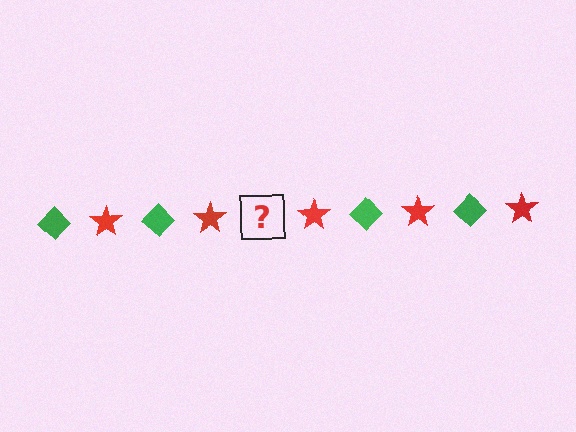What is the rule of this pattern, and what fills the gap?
The rule is that the pattern alternates between green diamond and red star. The gap should be filled with a green diamond.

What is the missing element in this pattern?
The missing element is a green diamond.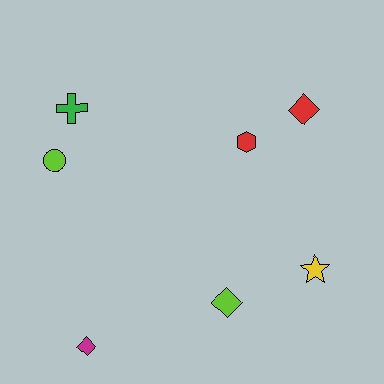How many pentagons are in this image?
There are no pentagons.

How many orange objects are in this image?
There are no orange objects.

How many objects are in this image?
There are 7 objects.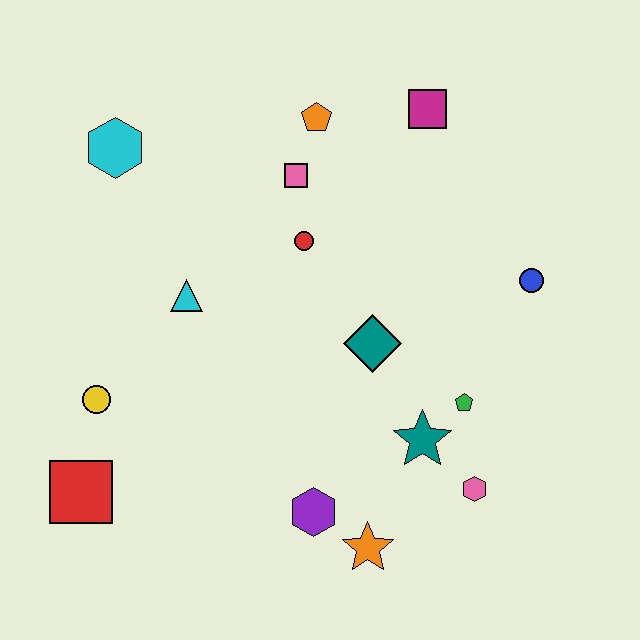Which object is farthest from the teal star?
The cyan hexagon is farthest from the teal star.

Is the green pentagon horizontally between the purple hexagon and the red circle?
No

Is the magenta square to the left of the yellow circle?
No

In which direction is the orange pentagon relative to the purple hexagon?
The orange pentagon is above the purple hexagon.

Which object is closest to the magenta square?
The orange pentagon is closest to the magenta square.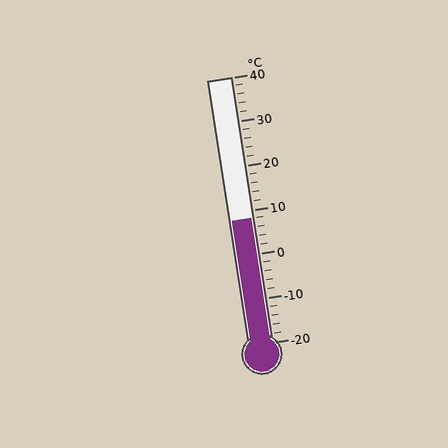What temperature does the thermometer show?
The thermometer shows approximately 8°C.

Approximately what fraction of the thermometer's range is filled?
The thermometer is filled to approximately 45% of its range.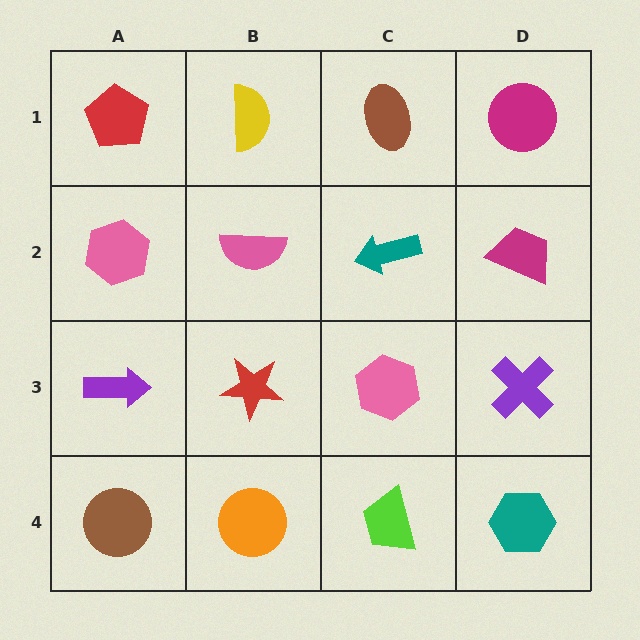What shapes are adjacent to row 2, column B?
A yellow semicircle (row 1, column B), a red star (row 3, column B), a pink hexagon (row 2, column A), a teal arrow (row 2, column C).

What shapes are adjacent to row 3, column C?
A teal arrow (row 2, column C), a lime trapezoid (row 4, column C), a red star (row 3, column B), a purple cross (row 3, column D).